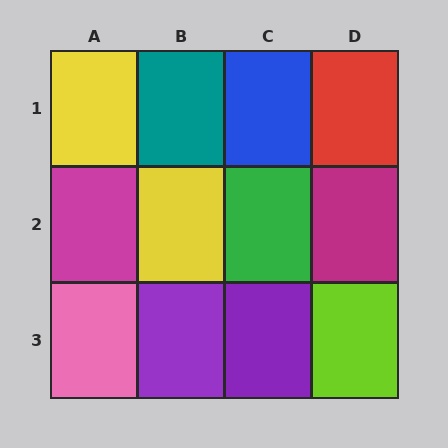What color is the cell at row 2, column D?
Magenta.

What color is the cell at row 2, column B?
Yellow.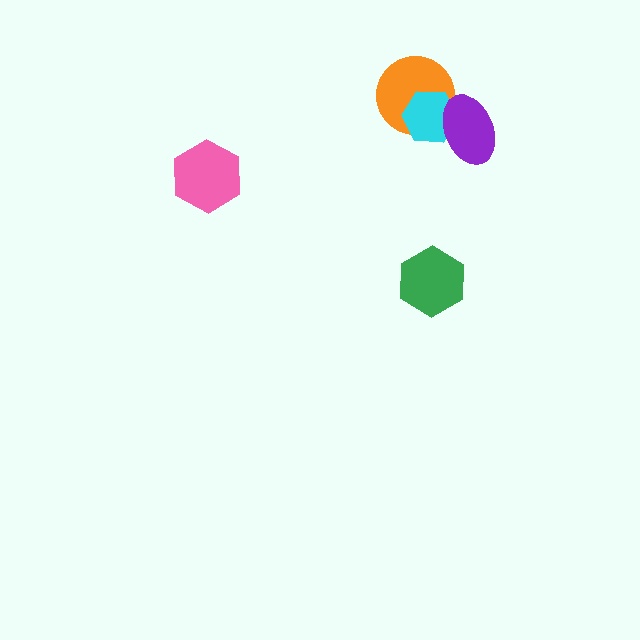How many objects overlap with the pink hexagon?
0 objects overlap with the pink hexagon.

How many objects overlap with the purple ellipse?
2 objects overlap with the purple ellipse.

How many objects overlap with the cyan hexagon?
2 objects overlap with the cyan hexagon.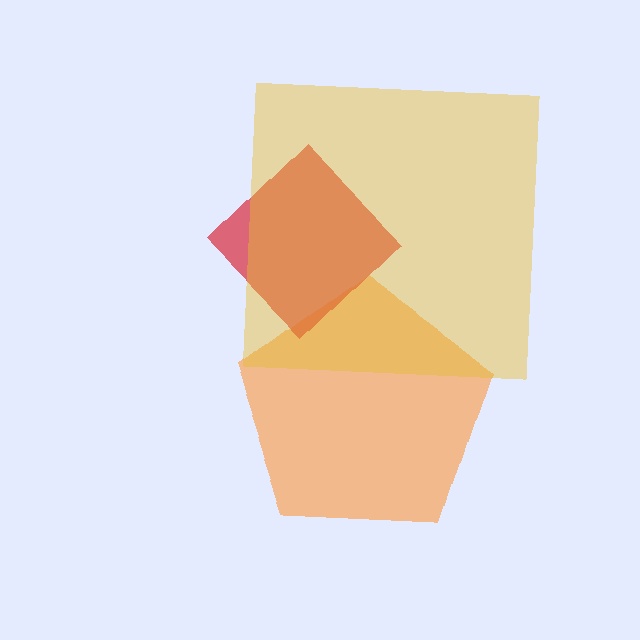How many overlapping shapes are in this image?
There are 3 overlapping shapes in the image.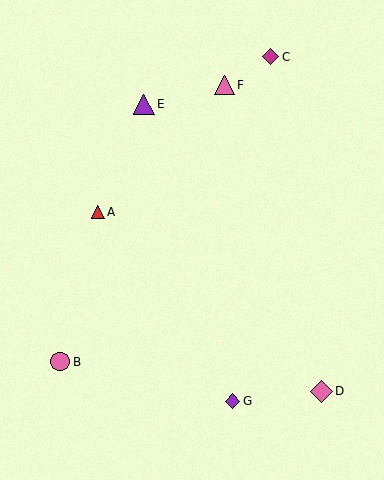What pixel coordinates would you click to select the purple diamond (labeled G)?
Click at (232, 401) to select the purple diamond G.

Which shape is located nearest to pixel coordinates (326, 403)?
The pink diamond (labeled D) at (321, 391) is nearest to that location.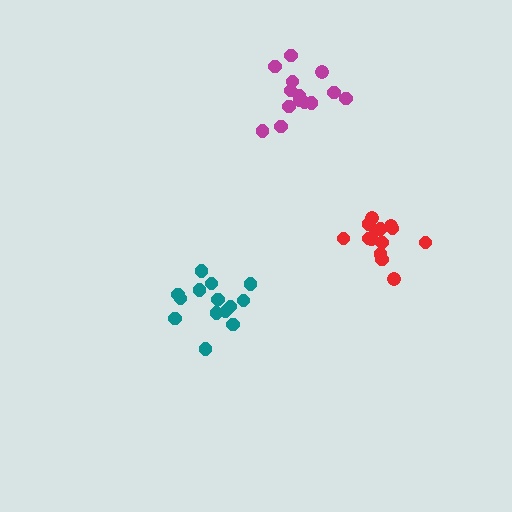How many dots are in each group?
Group 1: 14 dots, Group 2: 14 dots, Group 3: 14 dots (42 total).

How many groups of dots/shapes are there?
There are 3 groups.